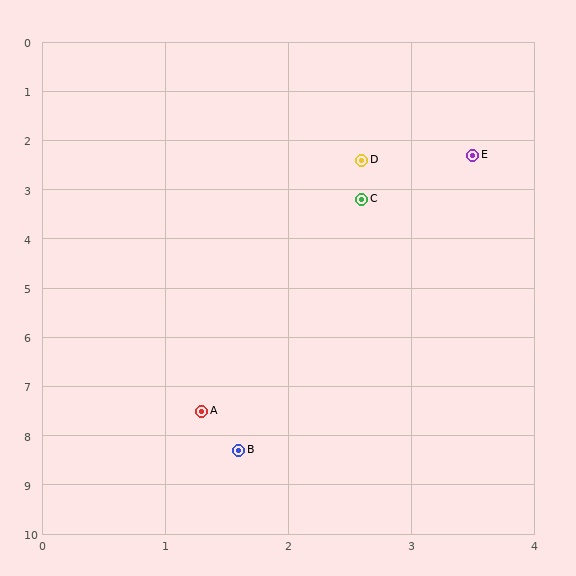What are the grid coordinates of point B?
Point B is at approximately (1.6, 8.3).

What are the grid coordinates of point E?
Point E is at approximately (3.5, 2.3).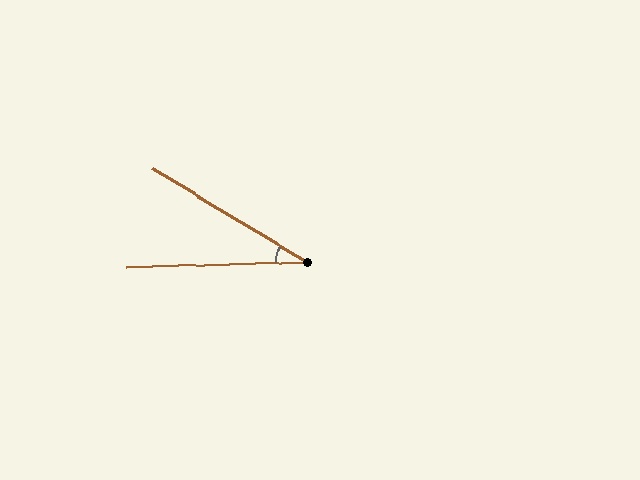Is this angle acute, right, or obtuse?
It is acute.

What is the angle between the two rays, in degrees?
Approximately 33 degrees.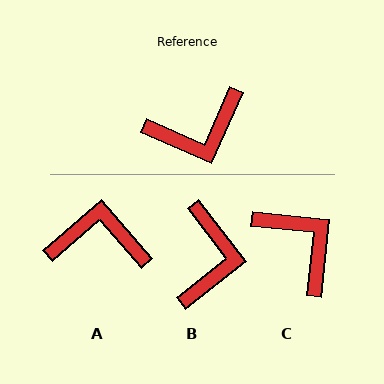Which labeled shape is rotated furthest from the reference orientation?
A, about 155 degrees away.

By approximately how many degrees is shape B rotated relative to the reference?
Approximately 62 degrees counter-clockwise.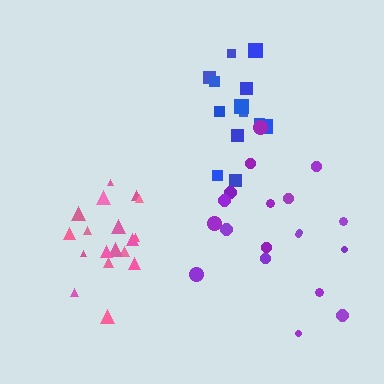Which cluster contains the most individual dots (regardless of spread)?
Purple (20).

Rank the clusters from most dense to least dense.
blue, pink, purple.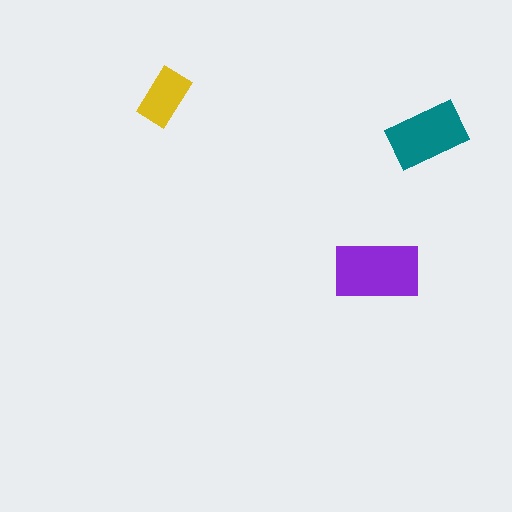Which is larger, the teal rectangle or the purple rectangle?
The purple one.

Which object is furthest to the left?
The yellow rectangle is leftmost.